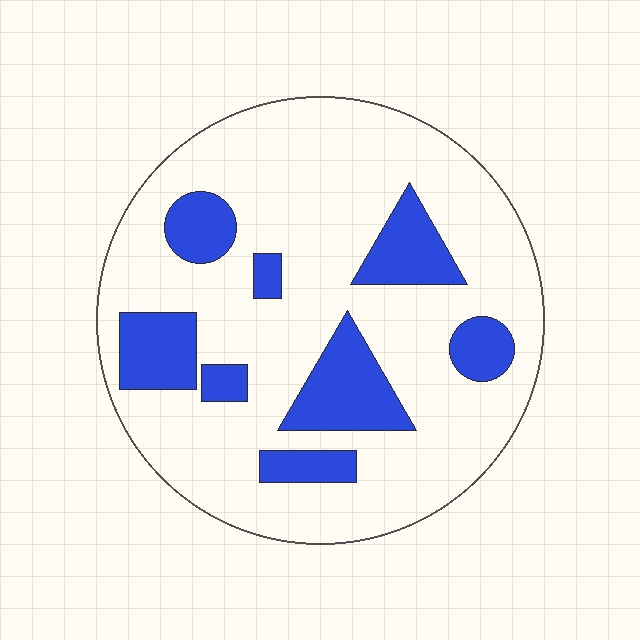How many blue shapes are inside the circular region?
8.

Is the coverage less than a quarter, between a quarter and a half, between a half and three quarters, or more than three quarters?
Less than a quarter.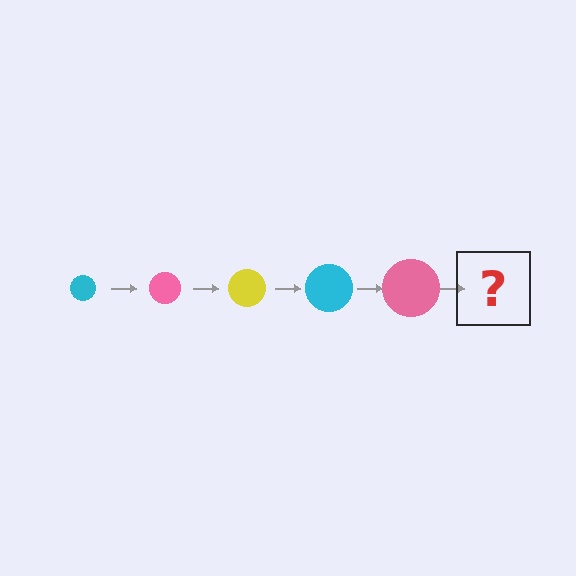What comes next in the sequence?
The next element should be a yellow circle, larger than the previous one.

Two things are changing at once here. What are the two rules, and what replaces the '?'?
The two rules are that the circle grows larger each step and the color cycles through cyan, pink, and yellow. The '?' should be a yellow circle, larger than the previous one.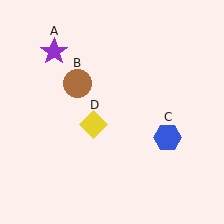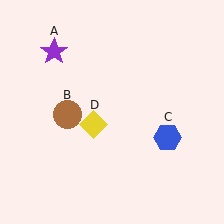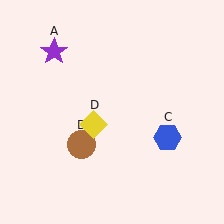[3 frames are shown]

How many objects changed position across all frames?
1 object changed position: brown circle (object B).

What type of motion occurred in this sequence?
The brown circle (object B) rotated counterclockwise around the center of the scene.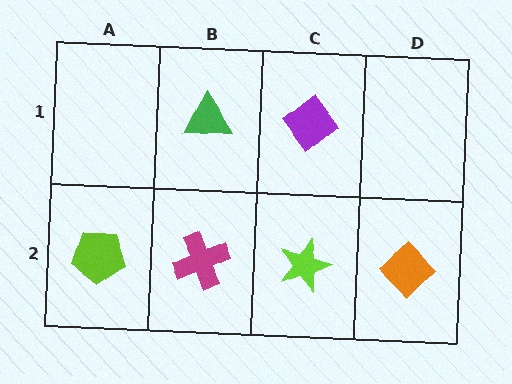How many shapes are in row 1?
2 shapes.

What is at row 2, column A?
A lime pentagon.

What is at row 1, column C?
A purple diamond.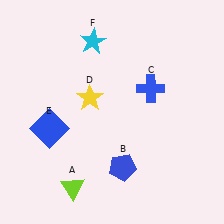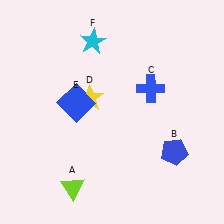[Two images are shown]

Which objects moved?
The objects that moved are: the blue pentagon (B), the blue square (E).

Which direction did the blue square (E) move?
The blue square (E) moved right.